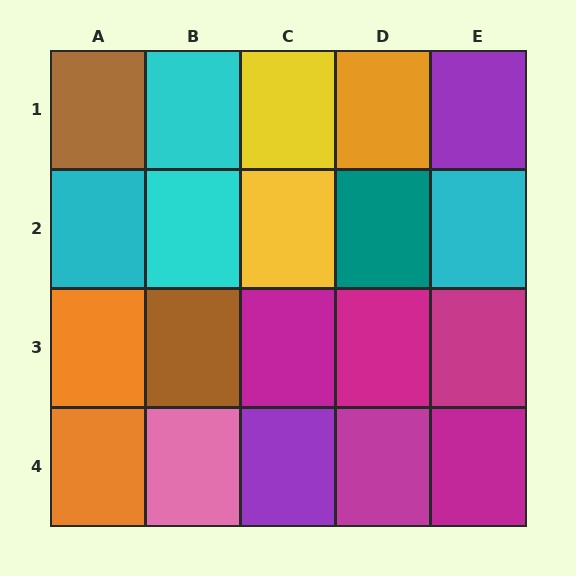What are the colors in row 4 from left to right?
Orange, pink, purple, magenta, magenta.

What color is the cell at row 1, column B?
Cyan.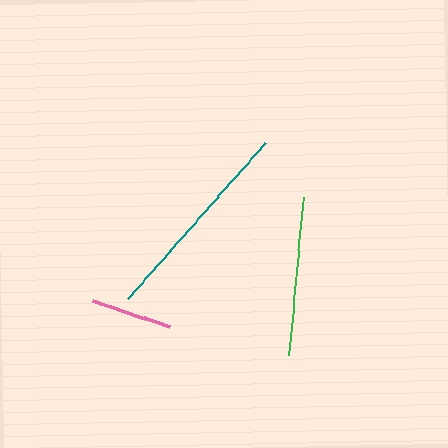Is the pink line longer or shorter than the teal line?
The teal line is longer than the pink line.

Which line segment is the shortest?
The pink line is the shortest at approximately 81 pixels.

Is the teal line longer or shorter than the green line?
The teal line is longer than the green line.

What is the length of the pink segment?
The pink segment is approximately 81 pixels long.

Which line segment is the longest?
The teal line is the longest at approximately 208 pixels.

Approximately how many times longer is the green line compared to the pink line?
The green line is approximately 2.0 times the length of the pink line.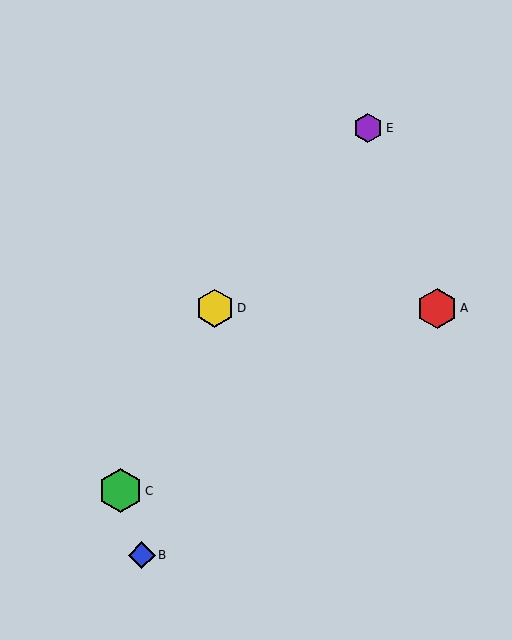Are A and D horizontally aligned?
Yes, both are at y≈308.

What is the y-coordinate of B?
Object B is at y≈555.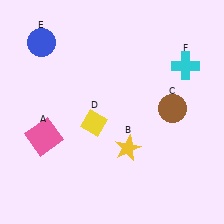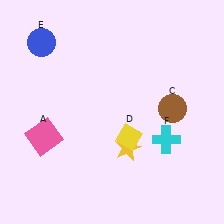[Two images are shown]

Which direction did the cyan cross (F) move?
The cyan cross (F) moved down.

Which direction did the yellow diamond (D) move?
The yellow diamond (D) moved right.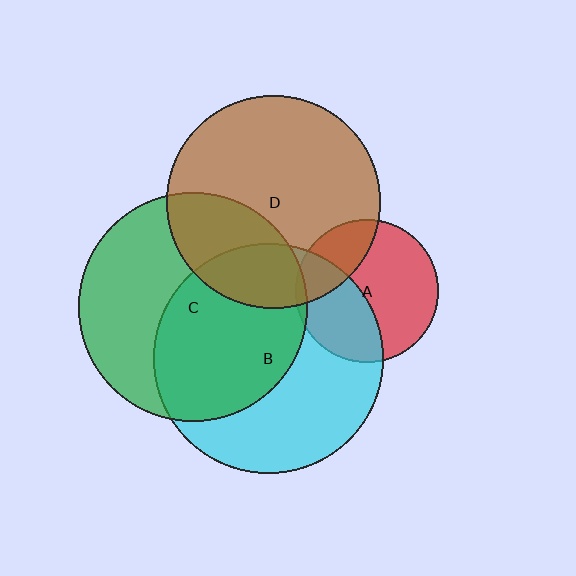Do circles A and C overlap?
Yes.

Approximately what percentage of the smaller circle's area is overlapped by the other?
Approximately 5%.